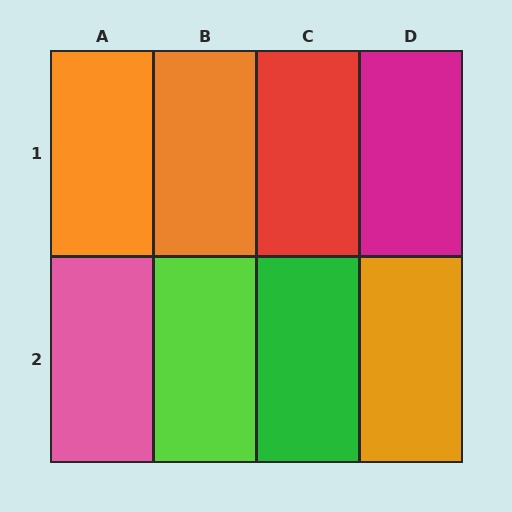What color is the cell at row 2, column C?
Green.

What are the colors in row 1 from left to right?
Orange, orange, red, magenta.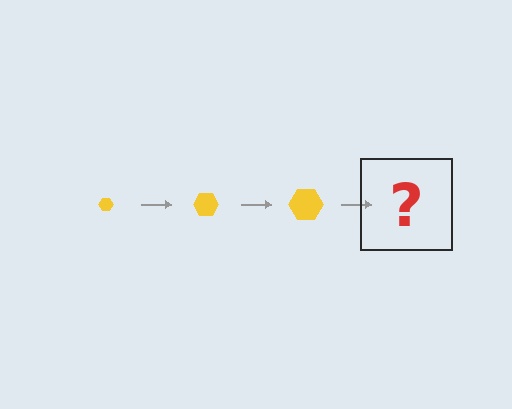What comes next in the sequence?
The next element should be a yellow hexagon, larger than the previous one.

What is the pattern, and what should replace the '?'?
The pattern is that the hexagon gets progressively larger each step. The '?' should be a yellow hexagon, larger than the previous one.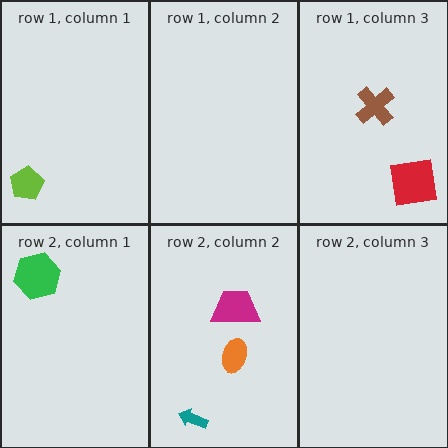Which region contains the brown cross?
The row 1, column 3 region.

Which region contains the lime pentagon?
The row 1, column 1 region.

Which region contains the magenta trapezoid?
The row 2, column 2 region.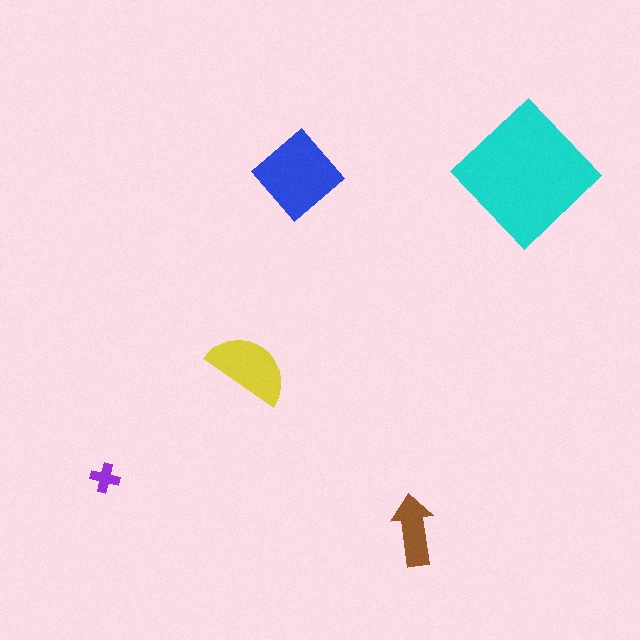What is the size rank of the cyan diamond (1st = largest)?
1st.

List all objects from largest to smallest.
The cyan diamond, the blue diamond, the yellow semicircle, the brown arrow, the purple cross.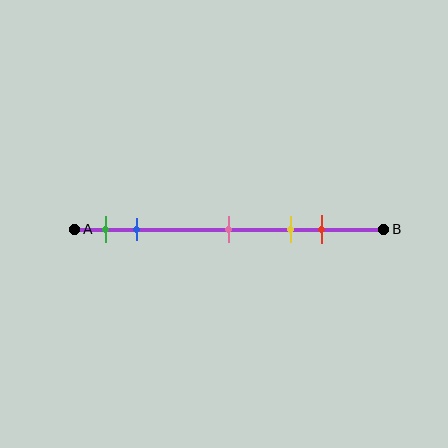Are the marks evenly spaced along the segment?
No, the marks are not evenly spaced.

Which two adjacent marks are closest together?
The green and blue marks are the closest adjacent pair.